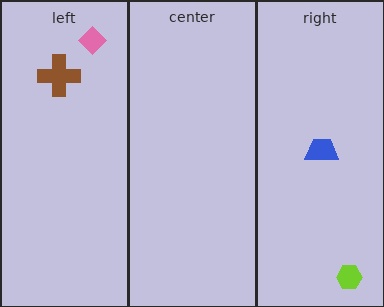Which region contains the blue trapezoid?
The right region.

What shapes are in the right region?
The blue trapezoid, the lime hexagon.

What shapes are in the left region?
The pink diamond, the brown cross.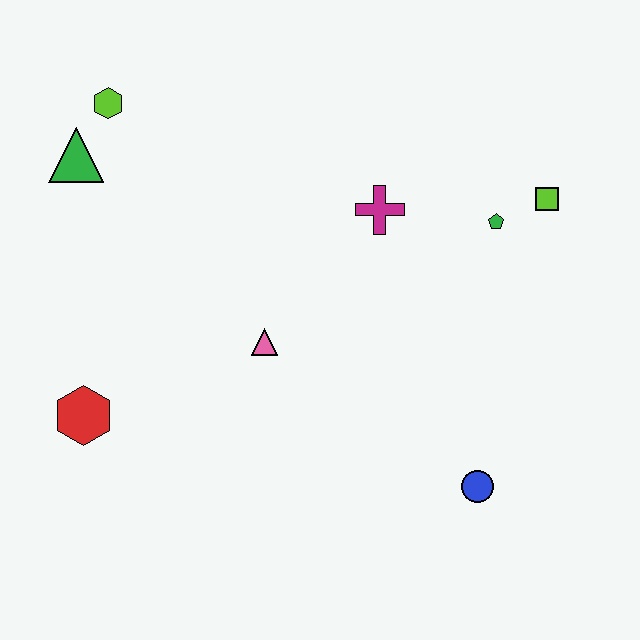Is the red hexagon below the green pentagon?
Yes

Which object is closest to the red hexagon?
The pink triangle is closest to the red hexagon.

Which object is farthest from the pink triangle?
The lime square is farthest from the pink triangle.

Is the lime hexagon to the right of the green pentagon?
No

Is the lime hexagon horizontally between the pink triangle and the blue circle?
No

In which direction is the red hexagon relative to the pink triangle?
The red hexagon is to the left of the pink triangle.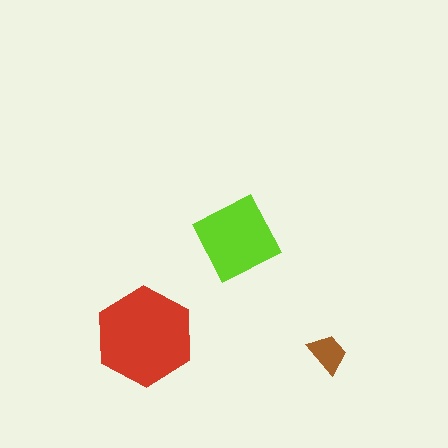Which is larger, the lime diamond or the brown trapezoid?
The lime diamond.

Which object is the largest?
The red hexagon.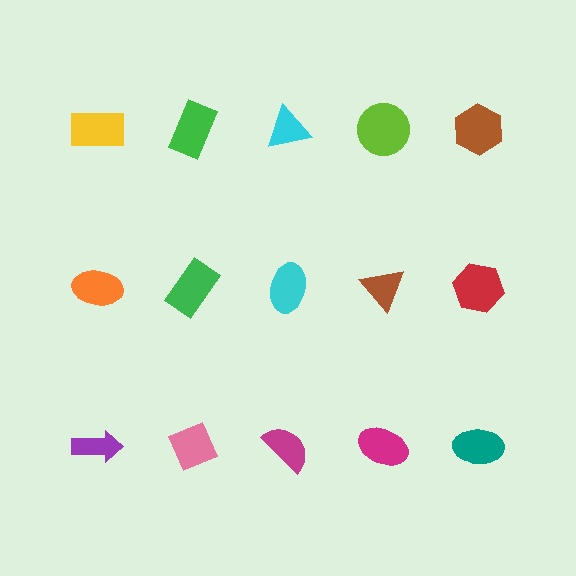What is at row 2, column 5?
A red hexagon.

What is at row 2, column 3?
A cyan ellipse.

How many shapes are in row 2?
5 shapes.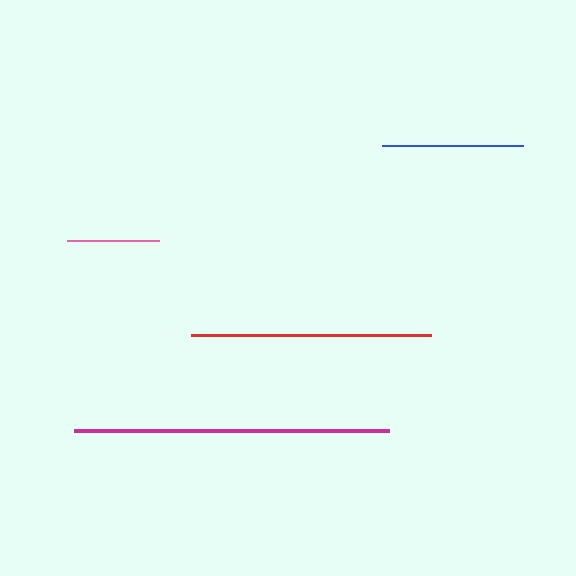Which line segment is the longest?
The magenta line is the longest at approximately 315 pixels.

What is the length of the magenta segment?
The magenta segment is approximately 315 pixels long.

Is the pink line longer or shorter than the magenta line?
The magenta line is longer than the pink line.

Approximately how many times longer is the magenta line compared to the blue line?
The magenta line is approximately 2.2 times the length of the blue line.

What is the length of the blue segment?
The blue segment is approximately 142 pixels long.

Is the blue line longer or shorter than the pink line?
The blue line is longer than the pink line.